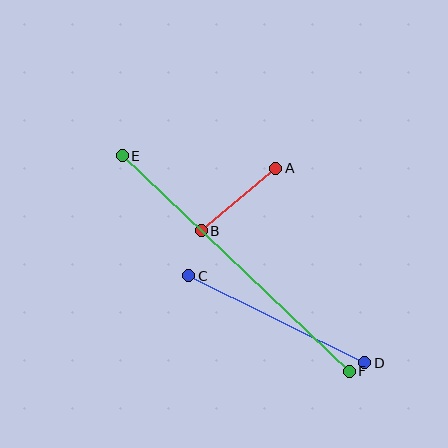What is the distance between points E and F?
The distance is approximately 312 pixels.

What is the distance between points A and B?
The distance is approximately 97 pixels.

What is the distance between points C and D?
The distance is approximately 196 pixels.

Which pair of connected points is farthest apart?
Points E and F are farthest apart.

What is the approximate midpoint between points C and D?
The midpoint is at approximately (277, 319) pixels.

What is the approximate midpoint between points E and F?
The midpoint is at approximately (236, 264) pixels.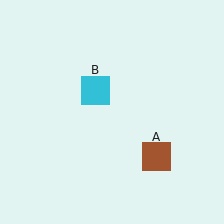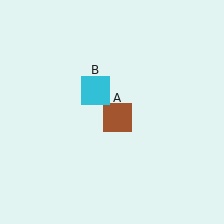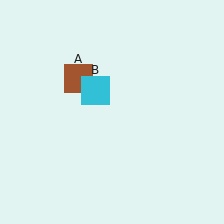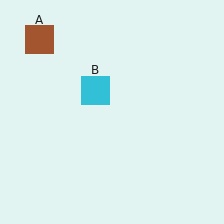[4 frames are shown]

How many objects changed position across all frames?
1 object changed position: brown square (object A).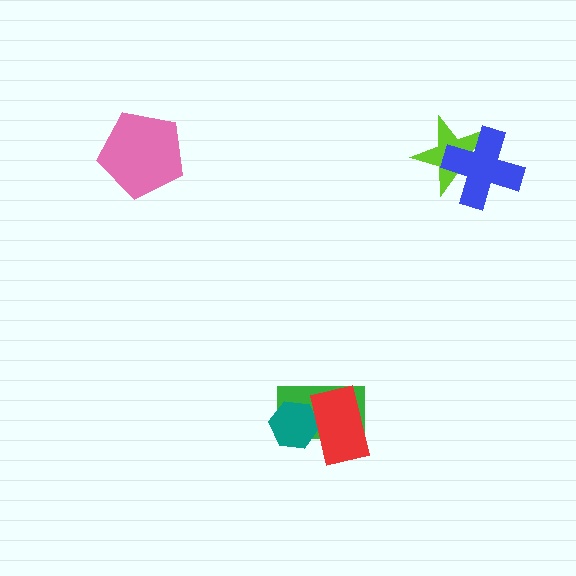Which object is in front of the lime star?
The blue cross is in front of the lime star.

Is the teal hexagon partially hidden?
Yes, it is partially covered by another shape.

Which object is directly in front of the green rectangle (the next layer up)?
The teal hexagon is directly in front of the green rectangle.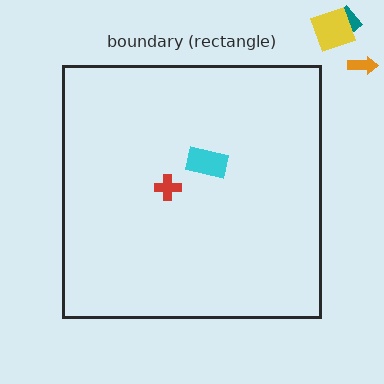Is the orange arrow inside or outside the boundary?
Outside.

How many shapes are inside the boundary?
2 inside, 3 outside.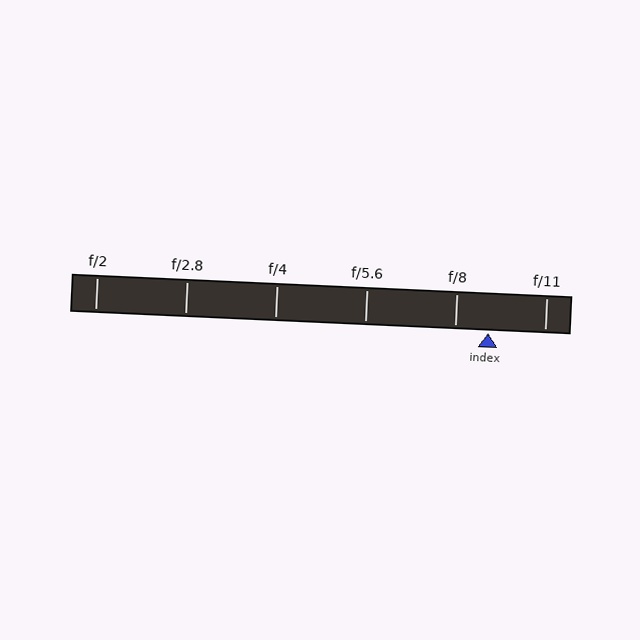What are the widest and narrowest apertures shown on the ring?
The widest aperture shown is f/2 and the narrowest is f/11.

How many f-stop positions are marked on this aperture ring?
There are 6 f-stop positions marked.